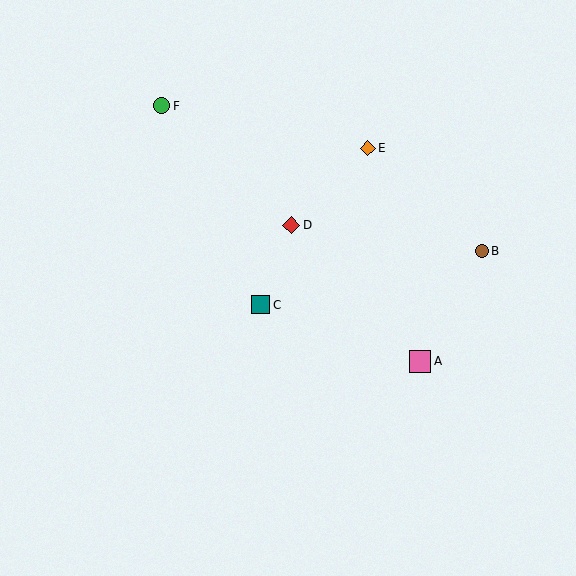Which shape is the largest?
The pink square (labeled A) is the largest.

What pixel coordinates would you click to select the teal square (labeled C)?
Click at (261, 305) to select the teal square C.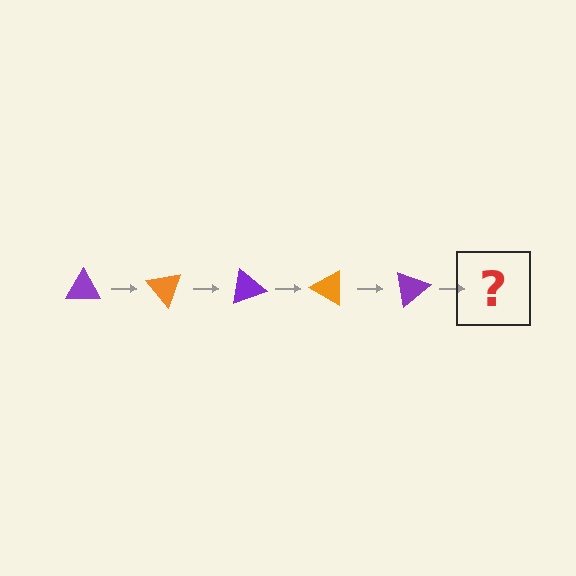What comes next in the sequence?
The next element should be an orange triangle, rotated 250 degrees from the start.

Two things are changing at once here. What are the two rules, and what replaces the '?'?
The two rules are that it rotates 50 degrees each step and the color cycles through purple and orange. The '?' should be an orange triangle, rotated 250 degrees from the start.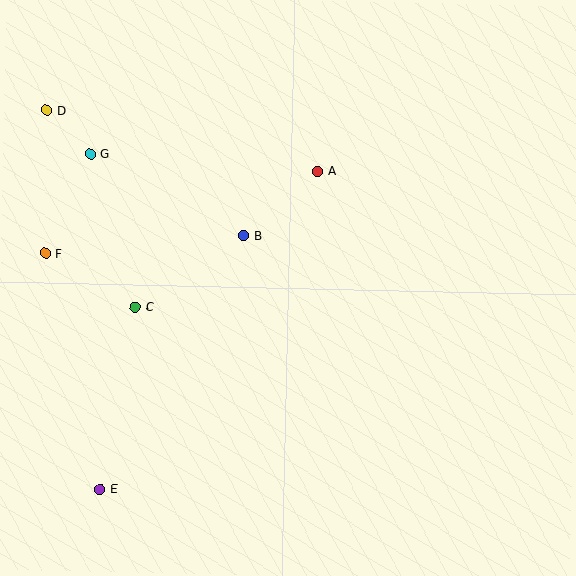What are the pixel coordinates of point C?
Point C is at (135, 307).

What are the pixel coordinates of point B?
Point B is at (244, 236).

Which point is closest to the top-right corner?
Point A is closest to the top-right corner.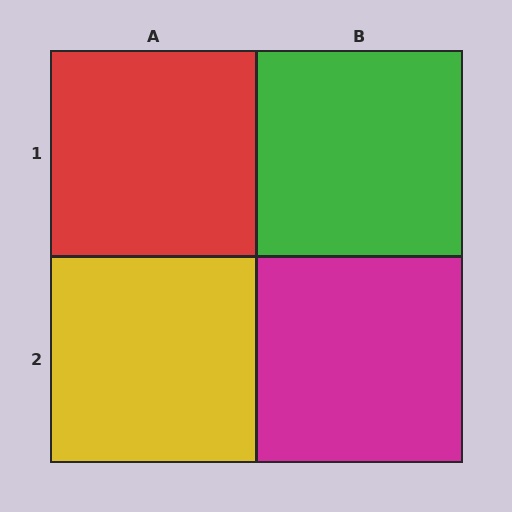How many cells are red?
1 cell is red.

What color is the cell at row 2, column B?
Magenta.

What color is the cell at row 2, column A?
Yellow.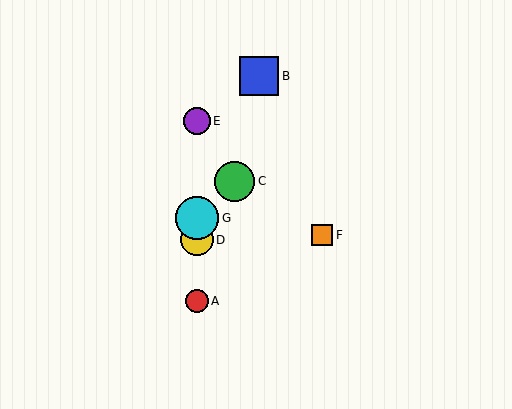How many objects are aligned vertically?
4 objects (A, D, E, G) are aligned vertically.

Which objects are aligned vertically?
Objects A, D, E, G are aligned vertically.